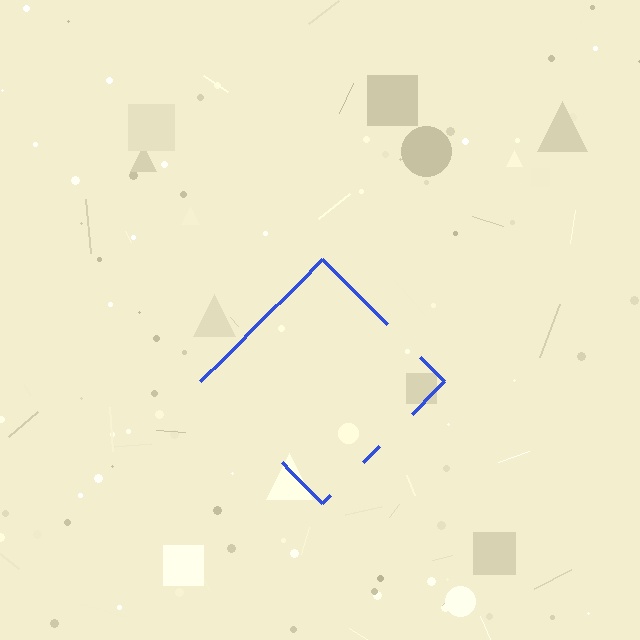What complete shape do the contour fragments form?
The contour fragments form a diamond.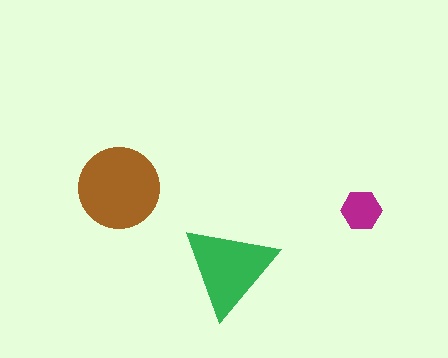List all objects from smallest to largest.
The magenta hexagon, the green triangle, the brown circle.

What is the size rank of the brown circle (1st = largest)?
1st.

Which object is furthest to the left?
The brown circle is leftmost.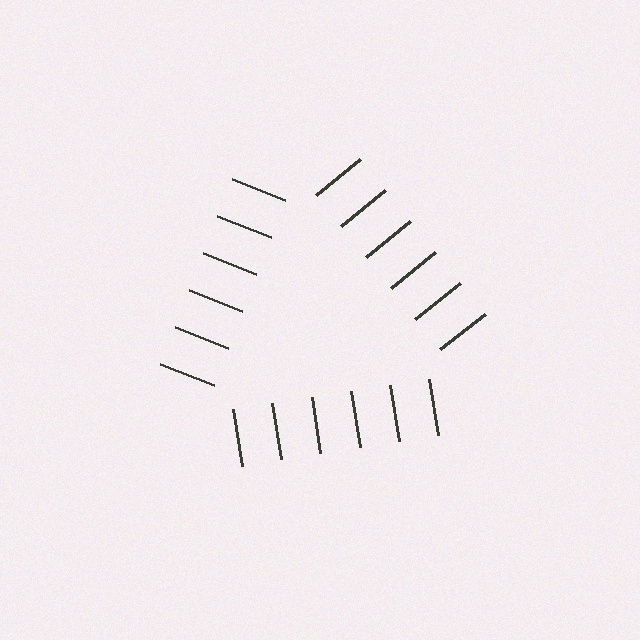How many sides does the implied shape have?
3 sides — the line-ends trace a triangle.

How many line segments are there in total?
18 — 6 along each of the 3 edges.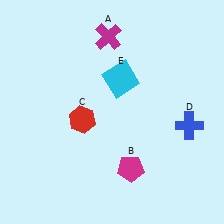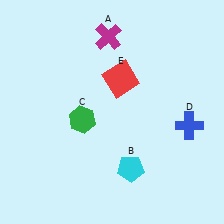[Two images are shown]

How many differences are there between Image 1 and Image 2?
There are 3 differences between the two images.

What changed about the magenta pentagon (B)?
In Image 1, B is magenta. In Image 2, it changed to cyan.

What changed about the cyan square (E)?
In Image 1, E is cyan. In Image 2, it changed to red.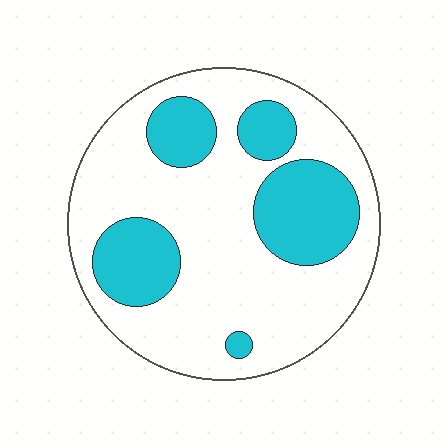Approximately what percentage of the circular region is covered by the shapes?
Approximately 30%.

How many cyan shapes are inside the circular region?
5.